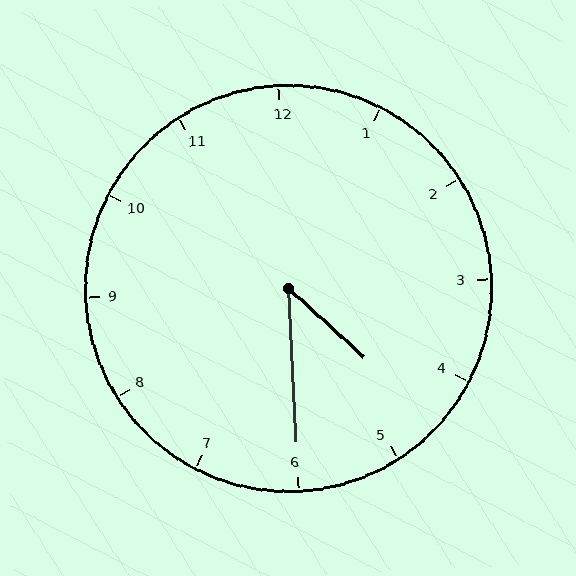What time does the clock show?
4:30.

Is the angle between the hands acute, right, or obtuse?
It is acute.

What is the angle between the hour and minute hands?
Approximately 45 degrees.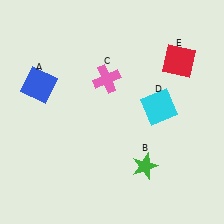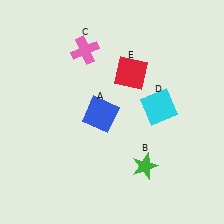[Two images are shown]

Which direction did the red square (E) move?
The red square (E) moved left.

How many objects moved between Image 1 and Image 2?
3 objects moved between the two images.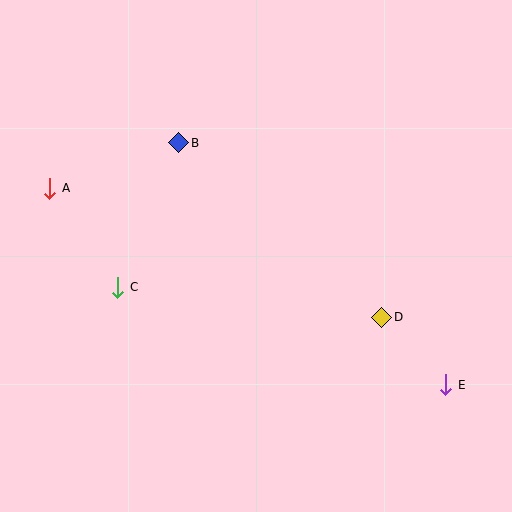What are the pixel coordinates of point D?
Point D is at (382, 317).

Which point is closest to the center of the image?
Point B at (179, 143) is closest to the center.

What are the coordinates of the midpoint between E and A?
The midpoint between E and A is at (248, 286).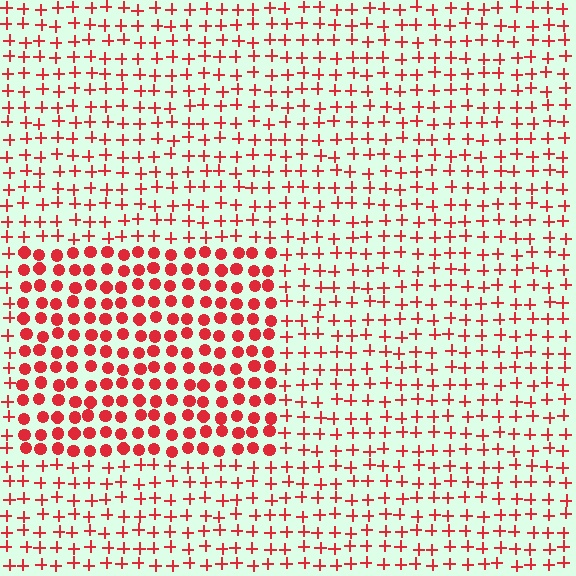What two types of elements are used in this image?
The image uses circles inside the rectangle region and plus signs outside it.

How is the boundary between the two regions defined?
The boundary is defined by a change in element shape: circles inside vs. plus signs outside. All elements share the same color and spacing.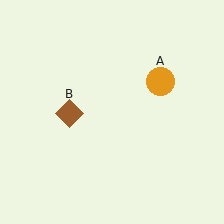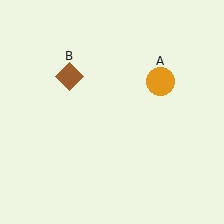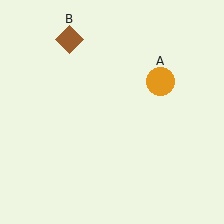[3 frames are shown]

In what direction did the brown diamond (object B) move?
The brown diamond (object B) moved up.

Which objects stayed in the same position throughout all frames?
Orange circle (object A) remained stationary.